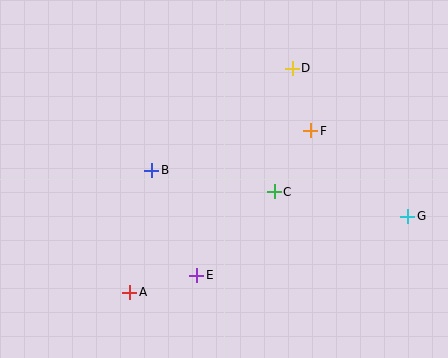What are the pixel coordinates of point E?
Point E is at (197, 275).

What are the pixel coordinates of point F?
Point F is at (311, 131).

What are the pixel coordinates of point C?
Point C is at (274, 192).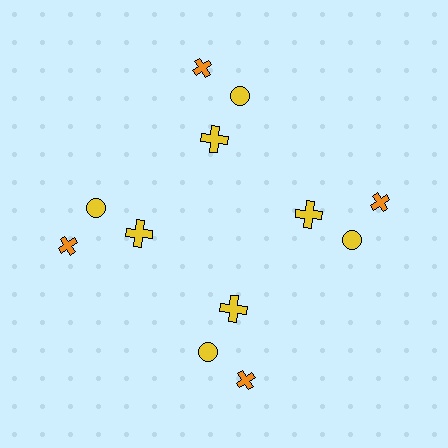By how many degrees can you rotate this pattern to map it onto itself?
The pattern maps onto itself every 90 degrees of rotation.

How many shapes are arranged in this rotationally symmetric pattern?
There are 12 shapes, arranged in 4 groups of 3.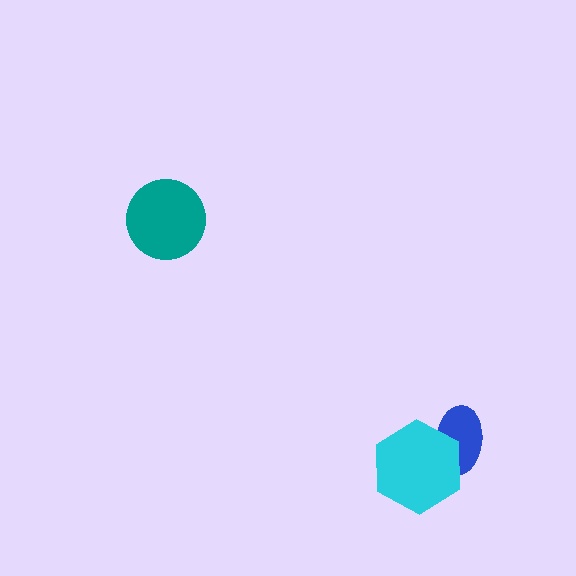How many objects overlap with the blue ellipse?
1 object overlaps with the blue ellipse.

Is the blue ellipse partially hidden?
Yes, it is partially covered by another shape.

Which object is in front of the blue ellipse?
The cyan hexagon is in front of the blue ellipse.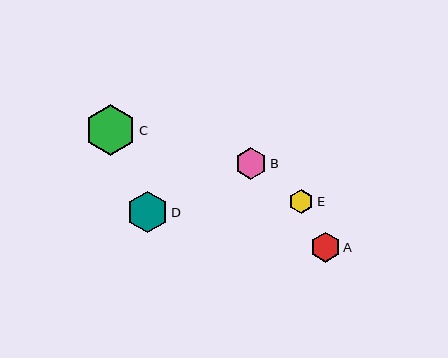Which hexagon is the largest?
Hexagon C is the largest with a size of approximately 51 pixels.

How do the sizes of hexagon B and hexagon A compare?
Hexagon B and hexagon A are approximately the same size.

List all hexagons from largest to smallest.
From largest to smallest: C, D, B, A, E.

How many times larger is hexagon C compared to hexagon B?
Hexagon C is approximately 1.6 times the size of hexagon B.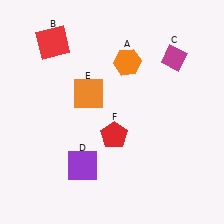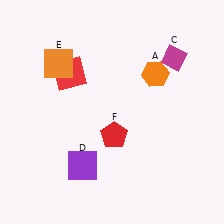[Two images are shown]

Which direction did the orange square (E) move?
The orange square (E) moved up.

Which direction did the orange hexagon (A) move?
The orange hexagon (A) moved right.